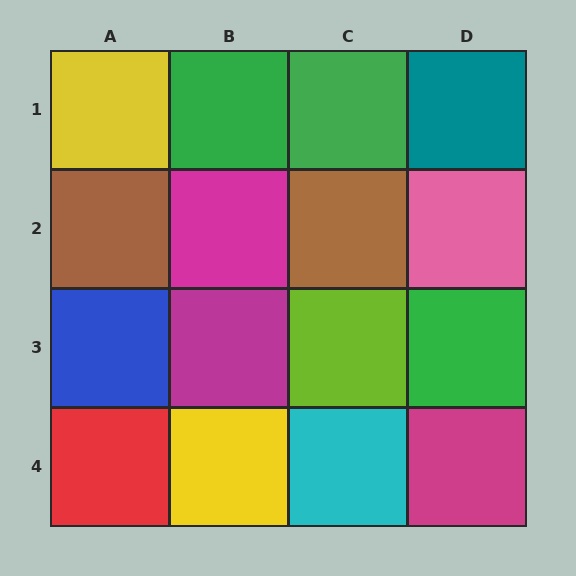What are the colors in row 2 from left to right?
Brown, magenta, brown, pink.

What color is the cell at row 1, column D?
Teal.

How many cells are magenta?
3 cells are magenta.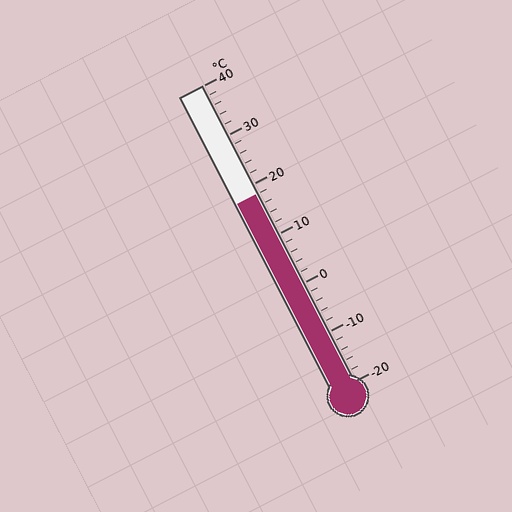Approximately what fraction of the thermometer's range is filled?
The thermometer is filled to approximately 65% of its range.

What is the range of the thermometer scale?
The thermometer scale ranges from -20°C to 40°C.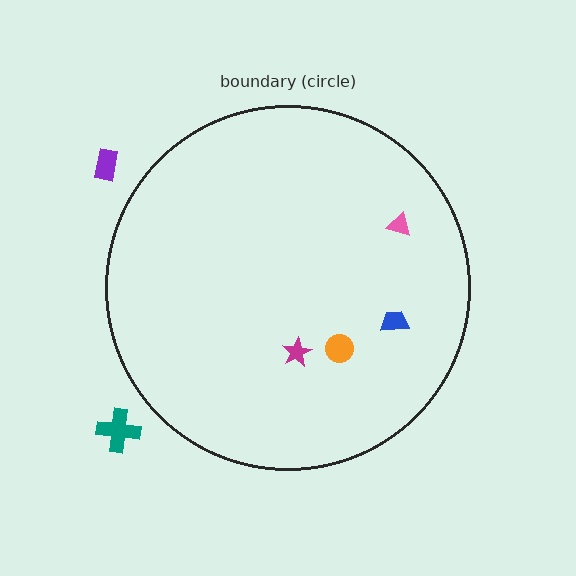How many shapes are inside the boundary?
4 inside, 2 outside.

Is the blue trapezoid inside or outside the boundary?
Inside.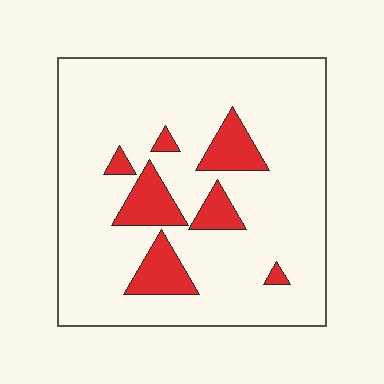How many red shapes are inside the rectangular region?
7.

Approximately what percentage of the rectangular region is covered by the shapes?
Approximately 15%.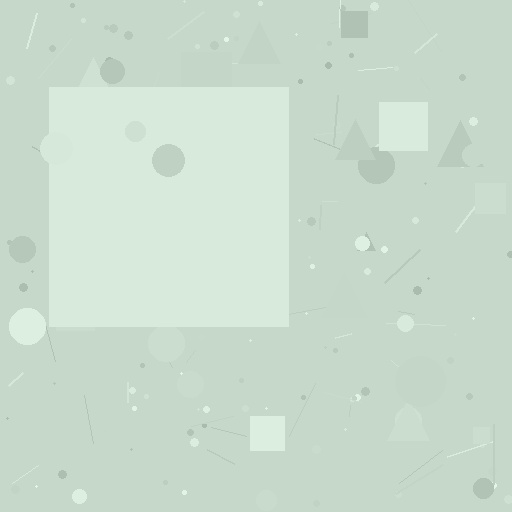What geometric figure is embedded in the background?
A square is embedded in the background.